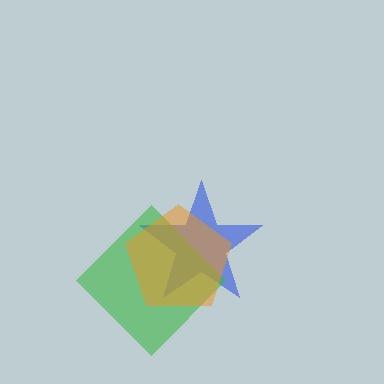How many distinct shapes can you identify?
There are 3 distinct shapes: a blue star, a green diamond, an orange pentagon.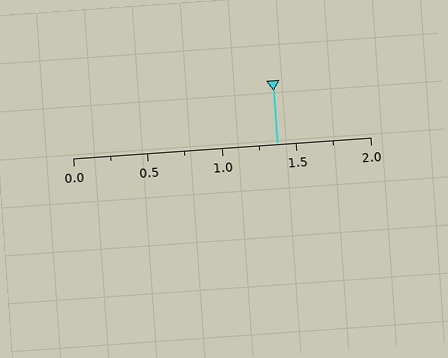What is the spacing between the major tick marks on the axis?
The major ticks are spaced 0.5 apart.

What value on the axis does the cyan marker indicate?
The marker indicates approximately 1.38.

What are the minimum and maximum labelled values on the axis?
The axis runs from 0.0 to 2.0.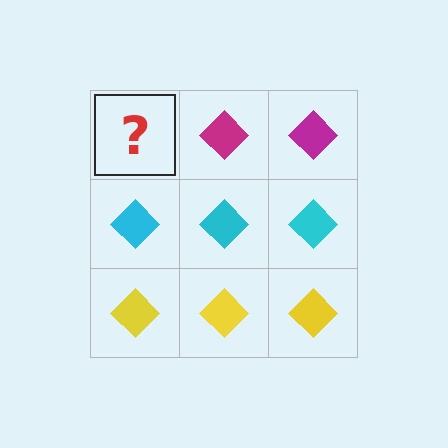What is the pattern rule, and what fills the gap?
The rule is that each row has a consistent color. The gap should be filled with a magenta diamond.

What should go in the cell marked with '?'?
The missing cell should contain a magenta diamond.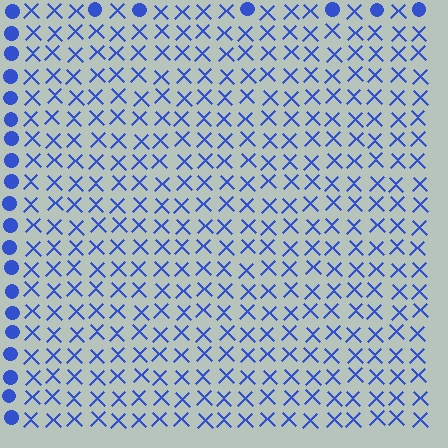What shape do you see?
I see a rectangle.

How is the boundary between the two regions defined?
The boundary is defined by a change in element shape: X marks inside vs. circles outside. All elements share the same color and spacing.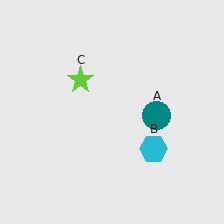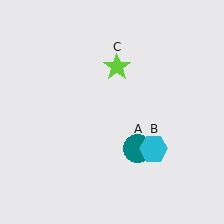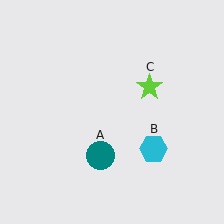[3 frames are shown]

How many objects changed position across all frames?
2 objects changed position: teal circle (object A), lime star (object C).